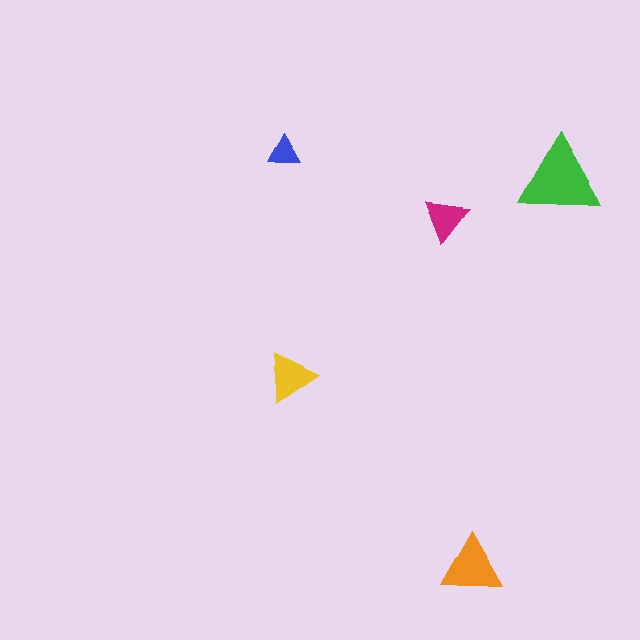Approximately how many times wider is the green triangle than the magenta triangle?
About 2 times wider.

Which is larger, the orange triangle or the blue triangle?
The orange one.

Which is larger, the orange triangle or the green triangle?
The green one.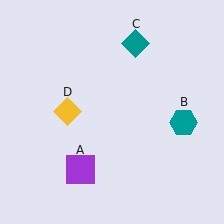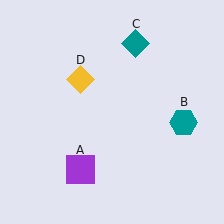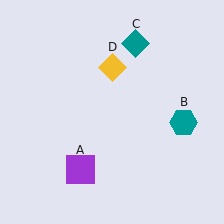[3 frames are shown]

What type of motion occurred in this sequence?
The yellow diamond (object D) rotated clockwise around the center of the scene.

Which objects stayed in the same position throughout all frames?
Purple square (object A) and teal hexagon (object B) and teal diamond (object C) remained stationary.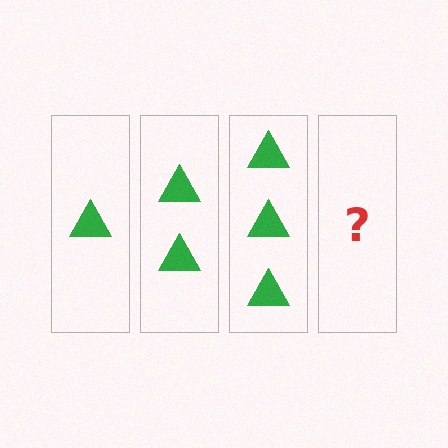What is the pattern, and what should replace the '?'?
The pattern is that each step adds one more triangle. The '?' should be 4 triangles.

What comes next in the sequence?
The next element should be 4 triangles.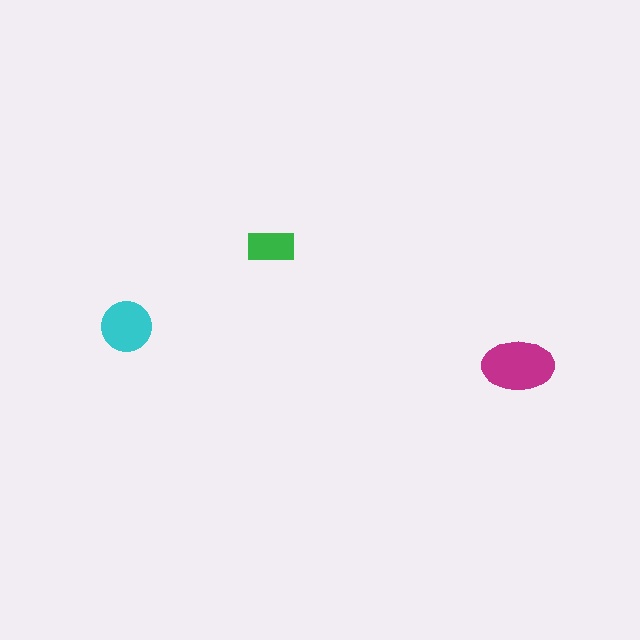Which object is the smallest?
The green rectangle.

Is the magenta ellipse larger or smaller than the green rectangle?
Larger.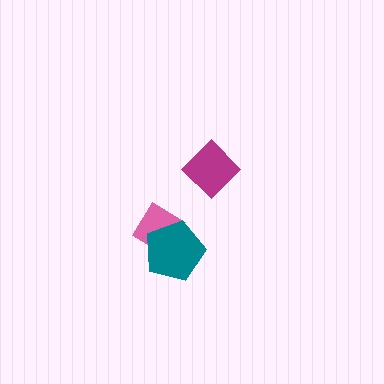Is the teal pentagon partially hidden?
No, no other shape covers it.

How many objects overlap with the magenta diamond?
0 objects overlap with the magenta diamond.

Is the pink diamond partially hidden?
Yes, it is partially covered by another shape.